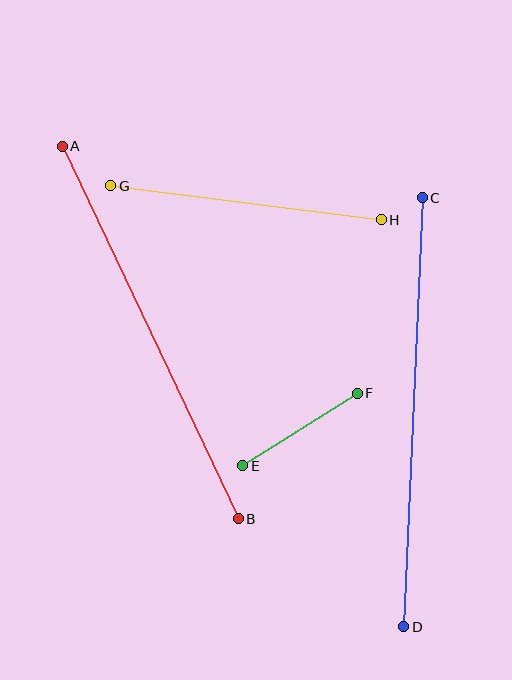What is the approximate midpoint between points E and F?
The midpoint is at approximately (300, 430) pixels.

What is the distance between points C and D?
The distance is approximately 429 pixels.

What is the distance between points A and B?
The distance is approximately 412 pixels.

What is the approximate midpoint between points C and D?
The midpoint is at approximately (413, 412) pixels.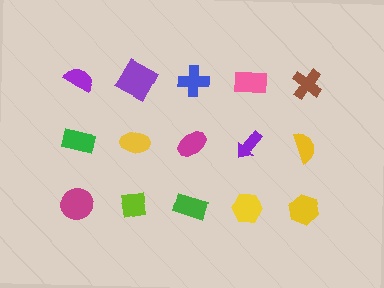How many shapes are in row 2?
5 shapes.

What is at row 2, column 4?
A purple arrow.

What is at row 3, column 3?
A green rectangle.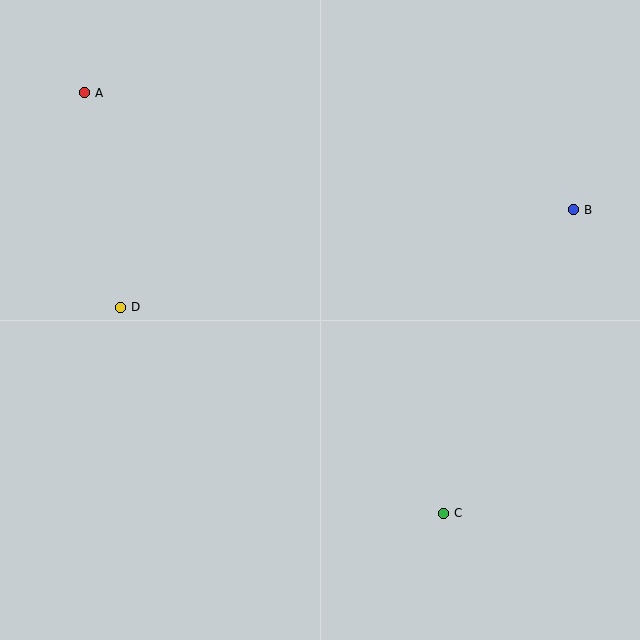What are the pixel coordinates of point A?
Point A is at (85, 93).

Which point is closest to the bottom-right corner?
Point C is closest to the bottom-right corner.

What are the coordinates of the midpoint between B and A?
The midpoint between B and A is at (329, 151).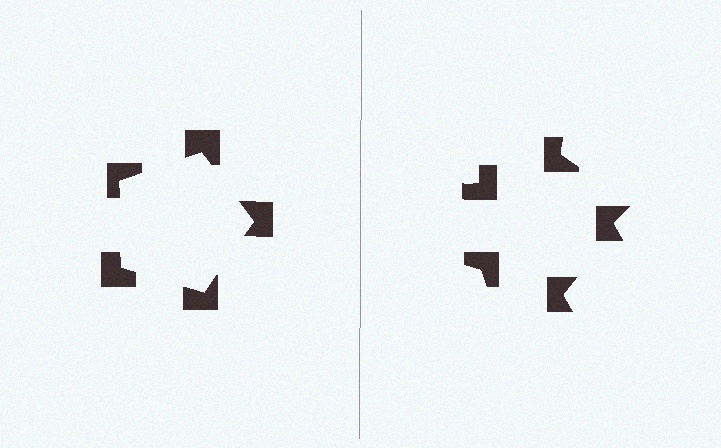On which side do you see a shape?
An illusory pentagon appears on the left side. On the right side the wedge cuts are rotated, so no coherent shape forms.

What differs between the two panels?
The notched squares are positioned identically on both sides; only the wedge orientations differ. On the left they align to a pentagon; on the right they are misaligned.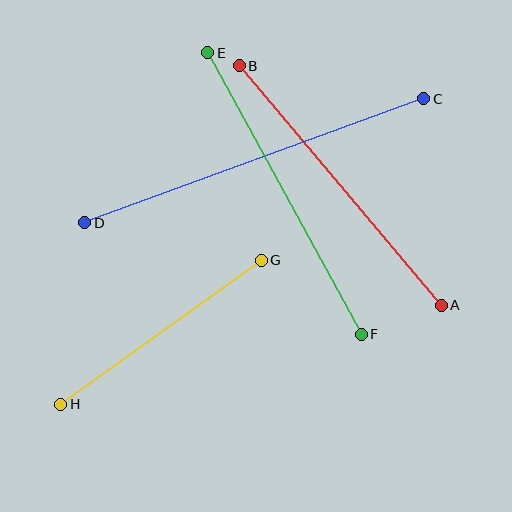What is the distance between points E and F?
The distance is approximately 321 pixels.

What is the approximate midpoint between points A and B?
The midpoint is at approximately (340, 186) pixels.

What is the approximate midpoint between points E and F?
The midpoint is at approximately (285, 193) pixels.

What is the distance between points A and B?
The distance is approximately 313 pixels.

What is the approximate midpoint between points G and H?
The midpoint is at approximately (161, 332) pixels.